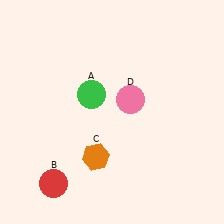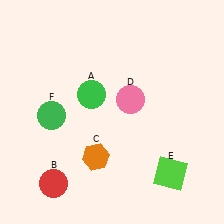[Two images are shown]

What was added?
A lime square (E), a green circle (F) were added in Image 2.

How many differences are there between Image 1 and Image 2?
There are 2 differences between the two images.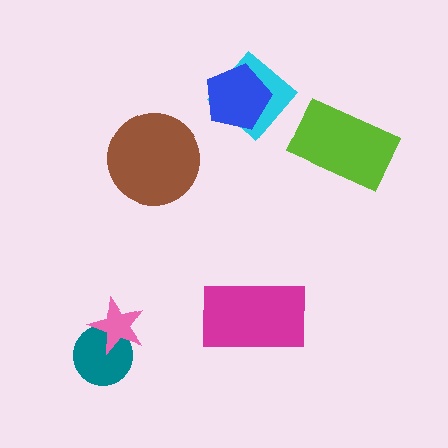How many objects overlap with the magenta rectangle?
0 objects overlap with the magenta rectangle.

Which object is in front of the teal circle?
The pink star is in front of the teal circle.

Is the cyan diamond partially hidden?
Yes, it is partially covered by another shape.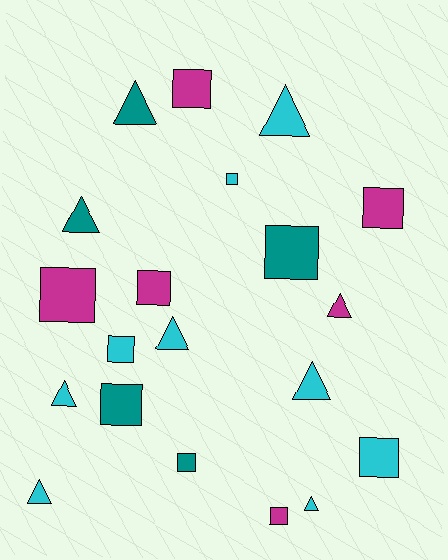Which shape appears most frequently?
Square, with 11 objects.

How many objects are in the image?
There are 20 objects.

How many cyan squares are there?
There are 3 cyan squares.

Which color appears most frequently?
Cyan, with 9 objects.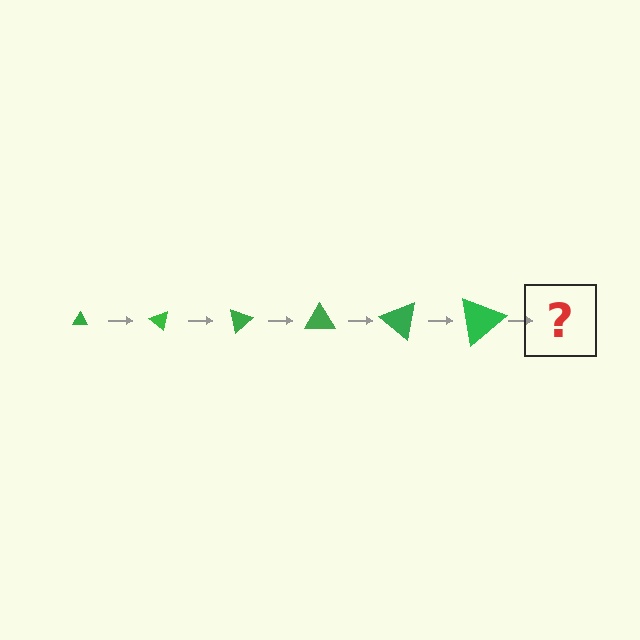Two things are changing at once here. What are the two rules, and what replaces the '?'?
The two rules are that the triangle grows larger each step and it rotates 40 degrees each step. The '?' should be a triangle, larger than the previous one and rotated 240 degrees from the start.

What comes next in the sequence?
The next element should be a triangle, larger than the previous one and rotated 240 degrees from the start.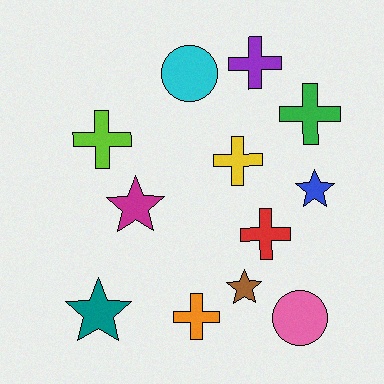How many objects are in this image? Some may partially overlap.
There are 12 objects.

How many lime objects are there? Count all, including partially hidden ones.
There is 1 lime object.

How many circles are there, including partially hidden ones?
There are 2 circles.